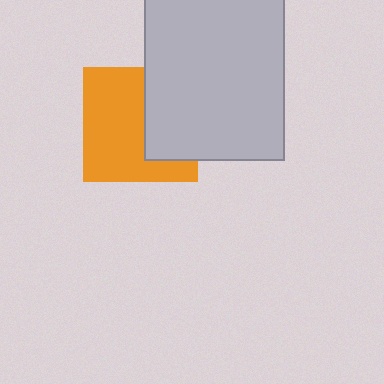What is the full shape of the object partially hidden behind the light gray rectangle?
The partially hidden object is an orange square.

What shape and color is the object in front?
The object in front is a light gray rectangle.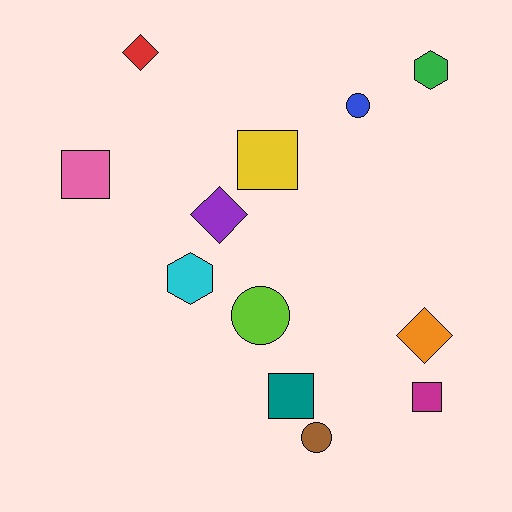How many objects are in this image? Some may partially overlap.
There are 12 objects.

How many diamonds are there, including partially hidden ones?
There are 3 diamonds.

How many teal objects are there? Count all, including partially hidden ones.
There is 1 teal object.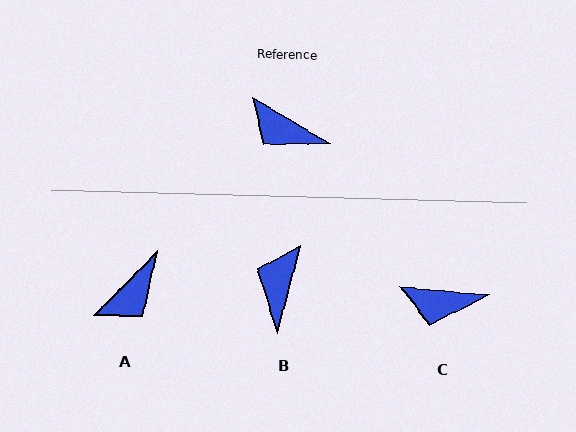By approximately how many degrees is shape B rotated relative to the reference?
Approximately 74 degrees clockwise.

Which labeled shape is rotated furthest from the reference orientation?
A, about 76 degrees away.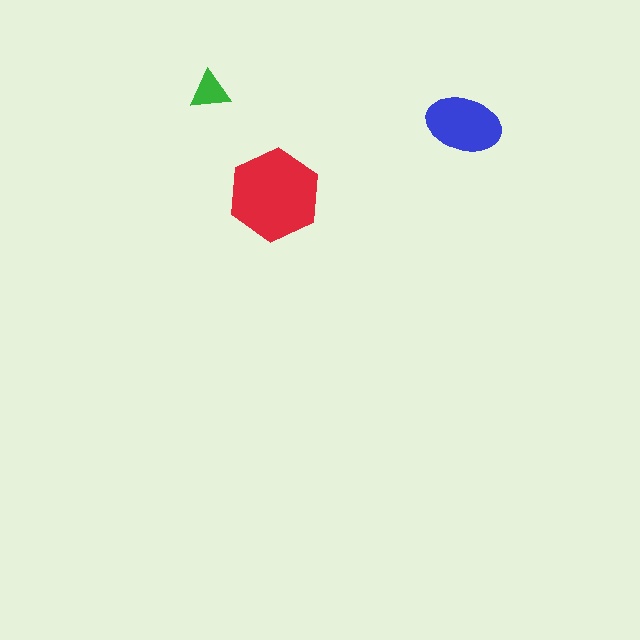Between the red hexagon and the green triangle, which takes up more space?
The red hexagon.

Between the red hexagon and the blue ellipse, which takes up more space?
The red hexagon.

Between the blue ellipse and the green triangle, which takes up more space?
The blue ellipse.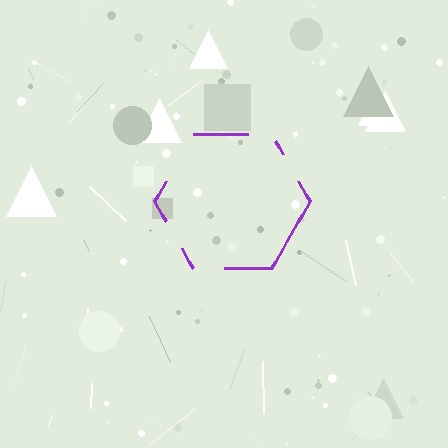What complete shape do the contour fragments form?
The contour fragments form a hexagon.